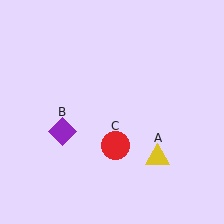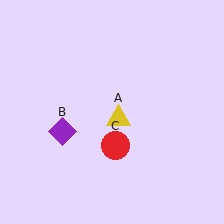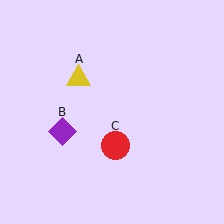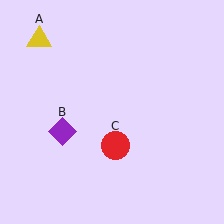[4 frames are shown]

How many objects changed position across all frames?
1 object changed position: yellow triangle (object A).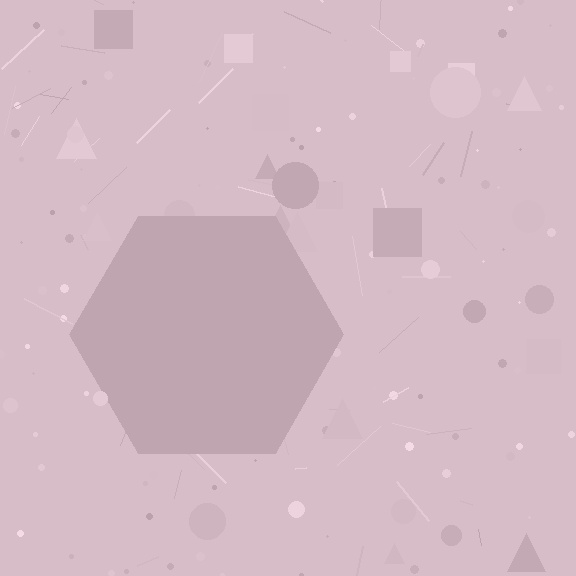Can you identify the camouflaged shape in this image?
The camouflaged shape is a hexagon.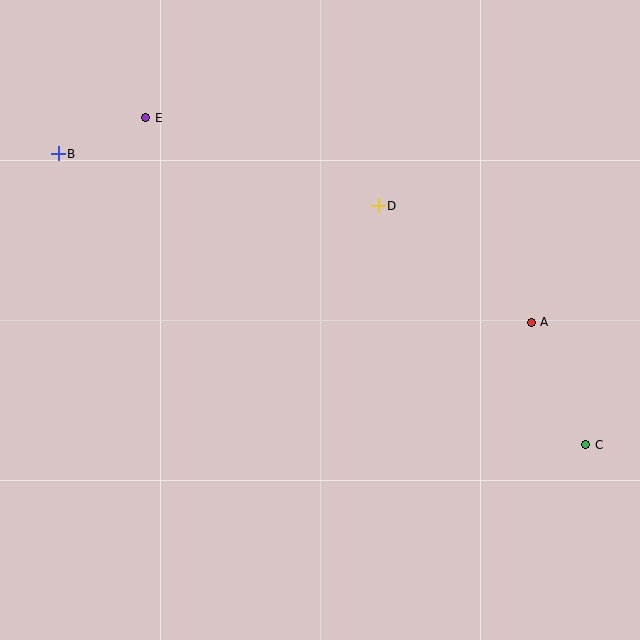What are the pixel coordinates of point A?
Point A is at (531, 322).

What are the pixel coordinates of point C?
Point C is at (586, 445).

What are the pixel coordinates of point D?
Point D is at (378, 206).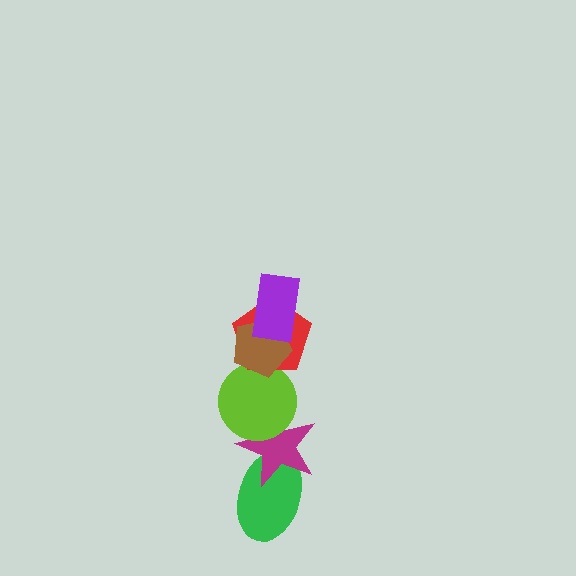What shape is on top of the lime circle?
The red pentagon is on top of the lime circle.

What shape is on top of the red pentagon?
The brown pentagon is on top of the red pentagon.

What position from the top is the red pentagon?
The red pentagon is 3rd from the top.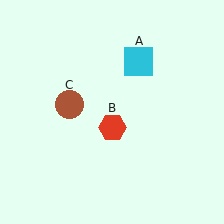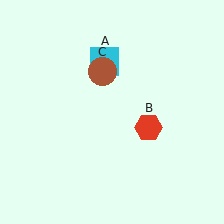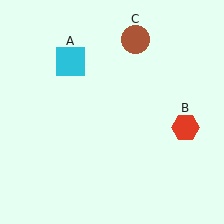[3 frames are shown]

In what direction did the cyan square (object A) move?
The cyan square (object A) moved left.